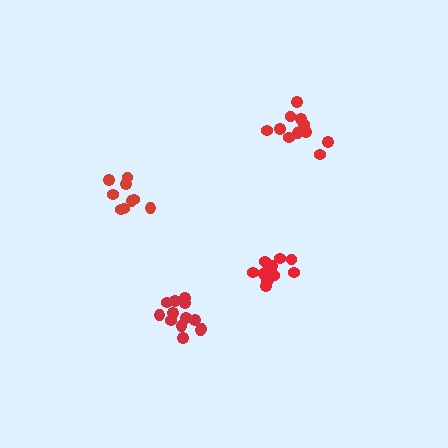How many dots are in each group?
Group 1: 13 dots, Group 2: 11 dots, Group 3: 13 dots, Group 4: 9 dots (46 total).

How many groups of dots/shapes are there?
There are 4 groups.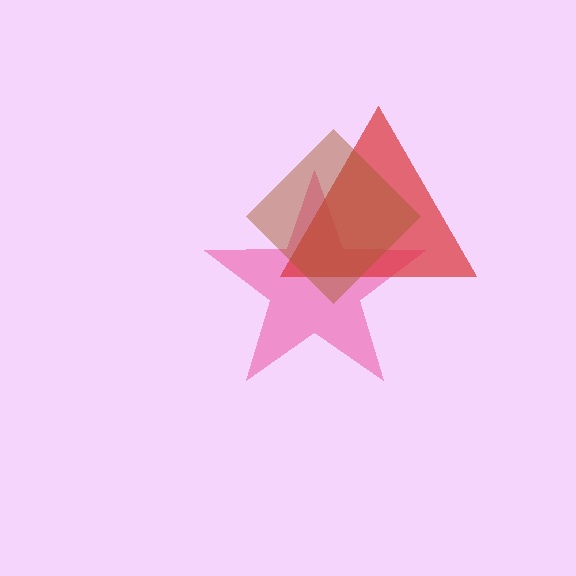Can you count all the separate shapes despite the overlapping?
Yes, there are 3 separate shapes.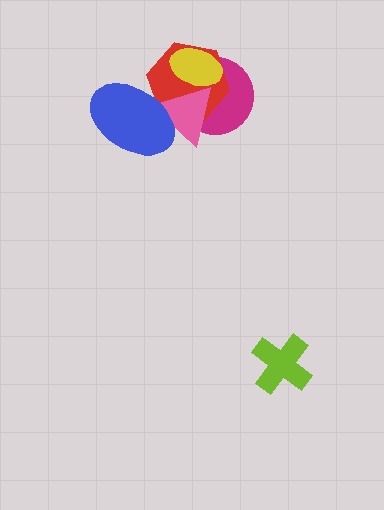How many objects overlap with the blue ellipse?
2 objects overlap with the blue ellipse.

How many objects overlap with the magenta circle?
3 objects overlap with the magenta circle.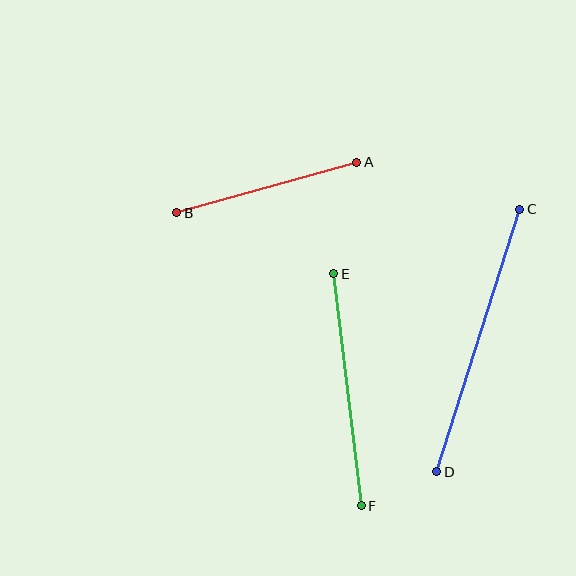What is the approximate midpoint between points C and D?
The midpoint is at approximately (478, 341) pixels.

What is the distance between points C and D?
The distance is approximately 275 pixels.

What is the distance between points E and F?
The distance is approximately 234 pixels.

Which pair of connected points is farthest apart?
Points C and D are farthest apart.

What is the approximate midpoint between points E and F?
The midpoint is at approximately (348, 390) pixels.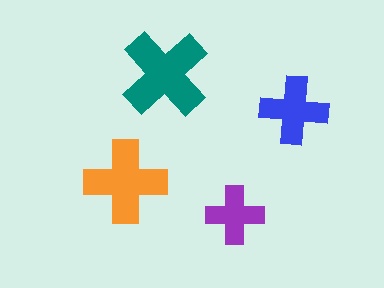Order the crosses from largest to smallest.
the teal one, the orange one, the blue one, the purple one.